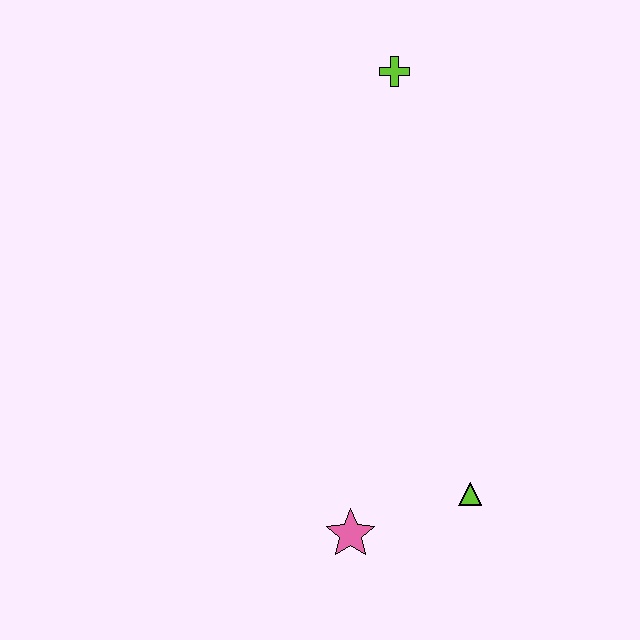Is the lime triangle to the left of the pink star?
No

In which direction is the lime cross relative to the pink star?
The lime cross is above the pink star.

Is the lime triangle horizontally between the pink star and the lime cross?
No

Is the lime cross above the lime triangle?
Yes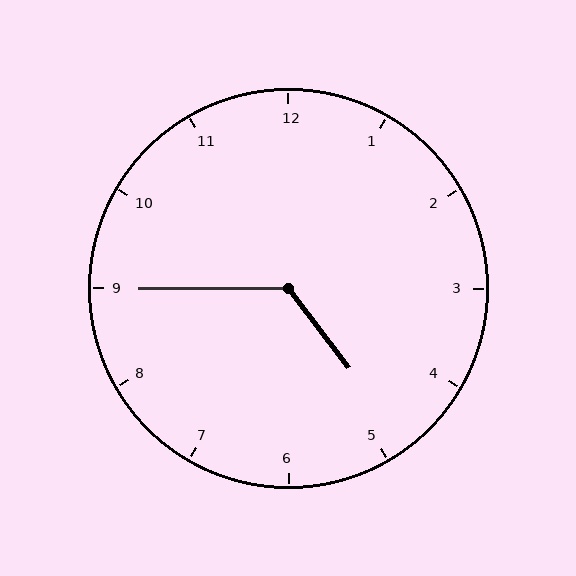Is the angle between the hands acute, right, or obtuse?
It is obtuse.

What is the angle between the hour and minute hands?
Approximately 128 degrees.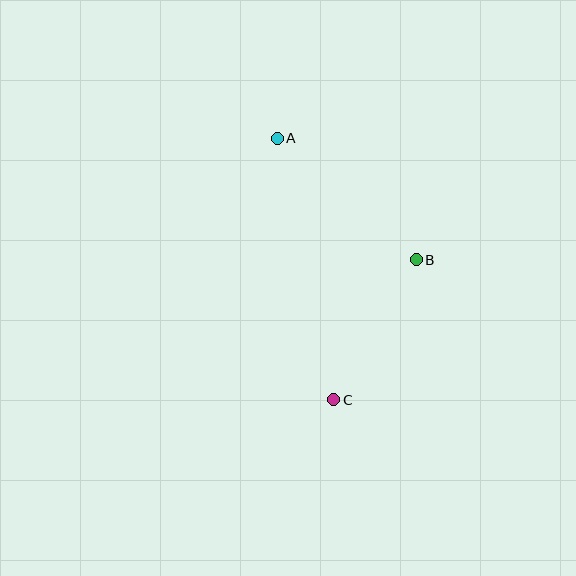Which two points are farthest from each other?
Points A and C are farthest from each other.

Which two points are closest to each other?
Points B and C are closest to each other.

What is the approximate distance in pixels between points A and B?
The distance between A and B is approximately 185 pixels.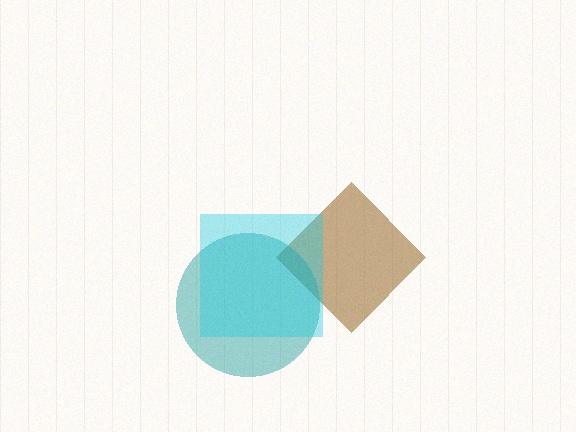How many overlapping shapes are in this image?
There are 3 overlapping shapes in the image.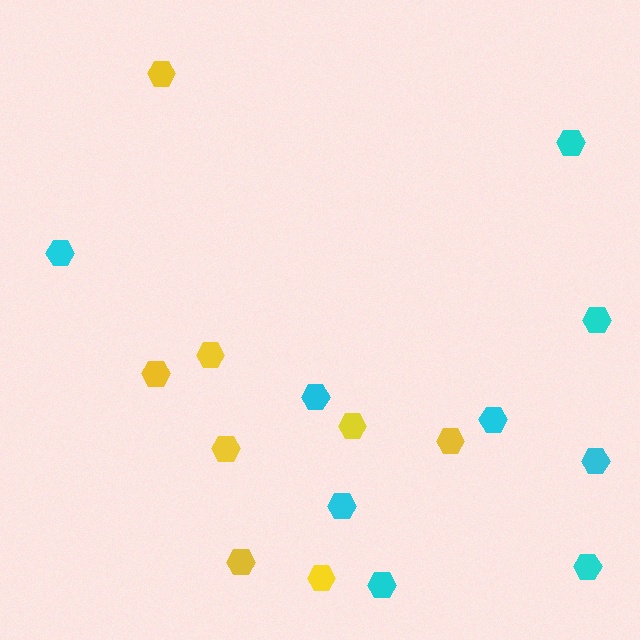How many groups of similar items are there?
There are 2 groups: one group of yellow hexagons (8) and one group of cyan hexagons (9).